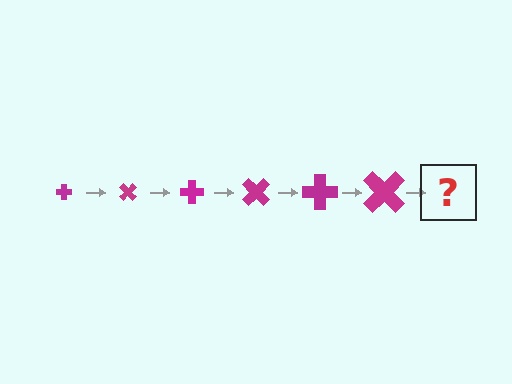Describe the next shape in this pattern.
It should be a cross, larger than the previous one and rotated 270 degrees from the start.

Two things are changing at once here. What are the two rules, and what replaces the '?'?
The two rules are that the cross grows larger each step and it rotates 45 degrees each step. The '?' should be a cross, larger than the previous one and rotated 270 degrees from the start.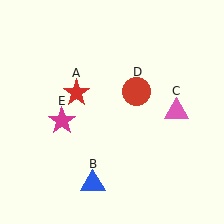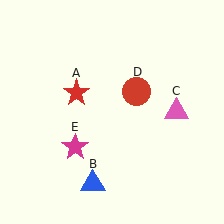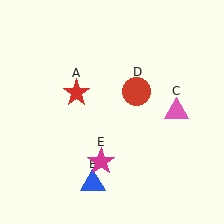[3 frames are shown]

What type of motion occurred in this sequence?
The magenta star (object E) rotated counterclockwise around the center of the scene.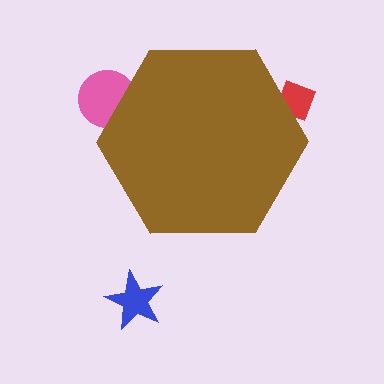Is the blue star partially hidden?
No, the blue star is fully visible.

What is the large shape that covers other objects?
A brown hexagon.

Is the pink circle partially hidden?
Yes, the pink circle is partially hidden behind the brown hexagon.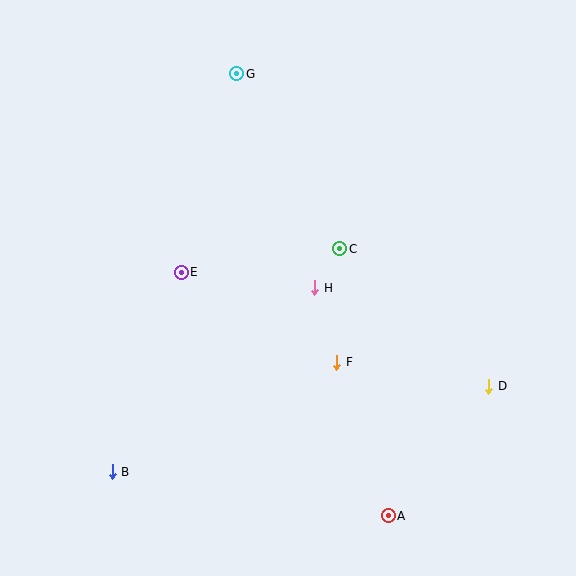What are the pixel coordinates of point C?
Point C is at (340, 249).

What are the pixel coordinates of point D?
Point D is at (489, 386).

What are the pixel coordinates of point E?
Point E is at (181, 272).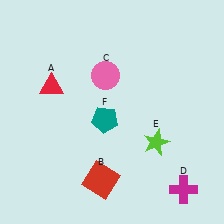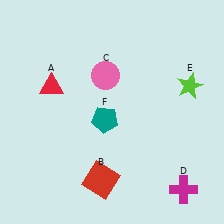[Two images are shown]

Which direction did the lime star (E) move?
The lime star (E) moved up.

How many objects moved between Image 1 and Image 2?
1 object moved between the two images.